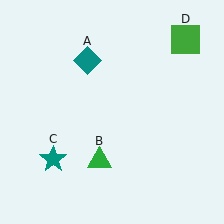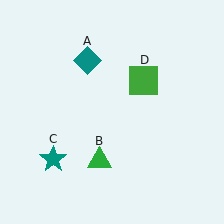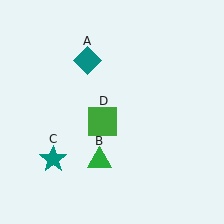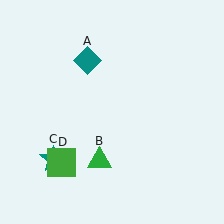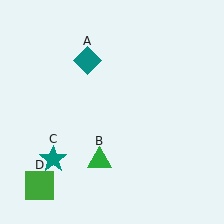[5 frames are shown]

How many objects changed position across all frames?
1 object changed position: green square (object D).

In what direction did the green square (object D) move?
The green square (object D) moved down and to the left.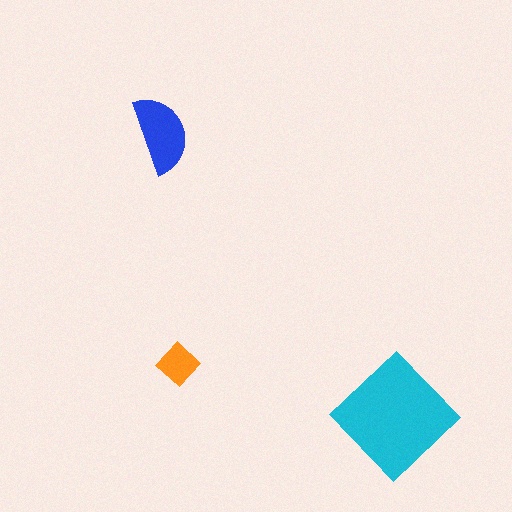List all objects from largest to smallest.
The cyan diamond, the blue semicircle, the orange diamond.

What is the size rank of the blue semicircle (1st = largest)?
2nd.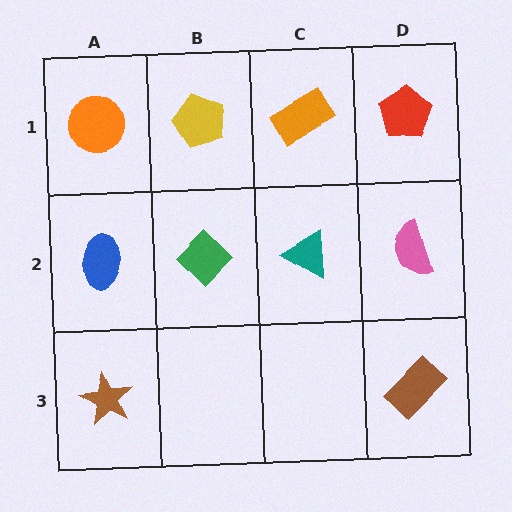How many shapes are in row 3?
2 shapes.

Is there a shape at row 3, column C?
No, that cell is empty.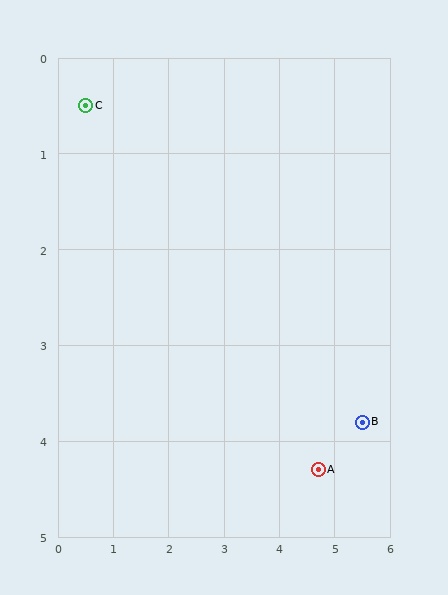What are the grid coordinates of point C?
Point C is at approximately (0.5, 0.5).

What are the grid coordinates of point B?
Point B is at approximately (5.5, 3.8).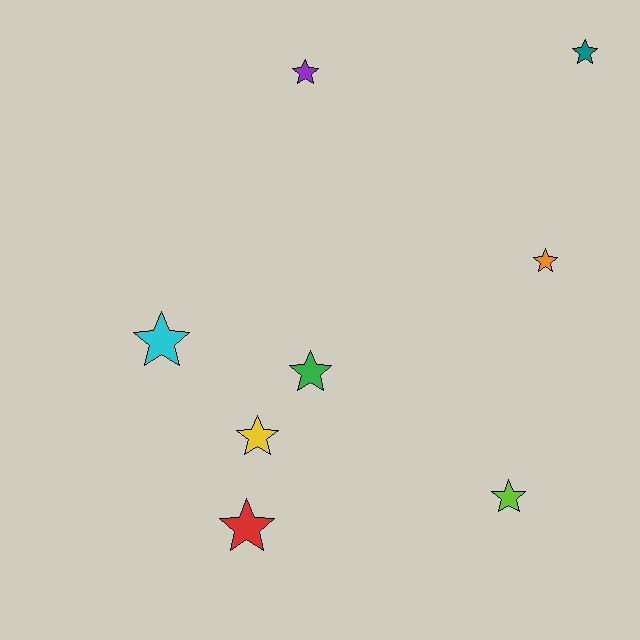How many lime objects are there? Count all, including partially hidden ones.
There is 1 lime object.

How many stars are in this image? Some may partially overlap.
There are 8 stars.